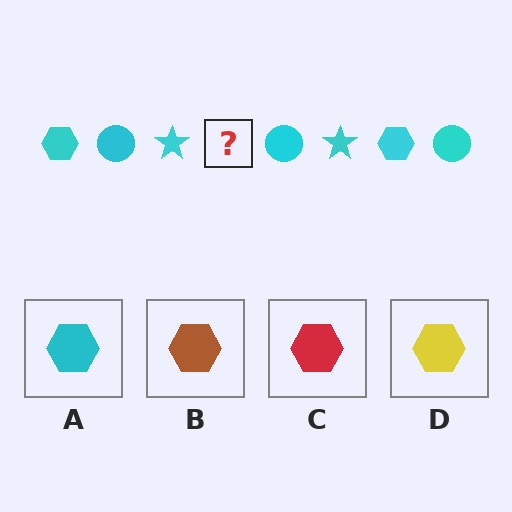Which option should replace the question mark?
Option A.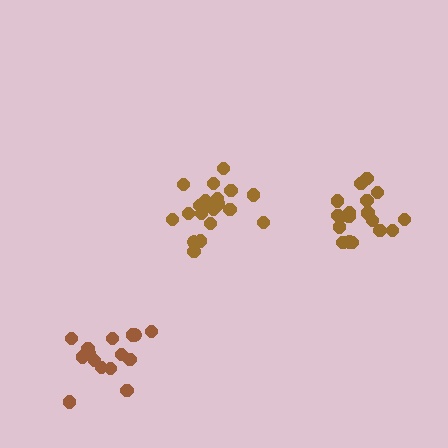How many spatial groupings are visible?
There are 3 spatial groupings.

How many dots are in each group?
Group 1: 19 dots, Group 2: 15 dots, Group 3: 20 dots (54 total).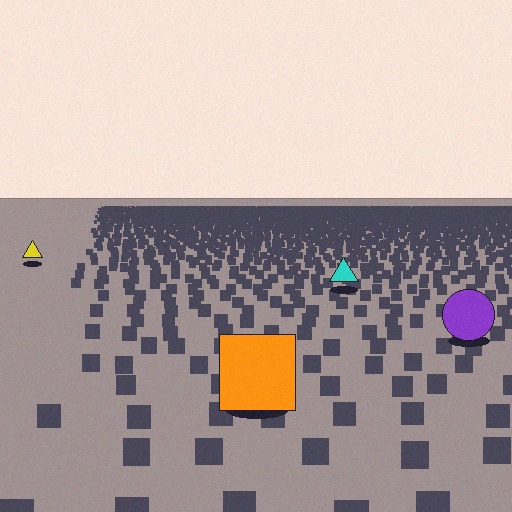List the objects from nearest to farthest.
From nearest to farthest: the orange square, the purple circle, the cyan triangle, the yellow triangle.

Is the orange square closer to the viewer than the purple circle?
Yes. The orange square is closer — you can tell from the texture gradient: the ground texture is coarser near it.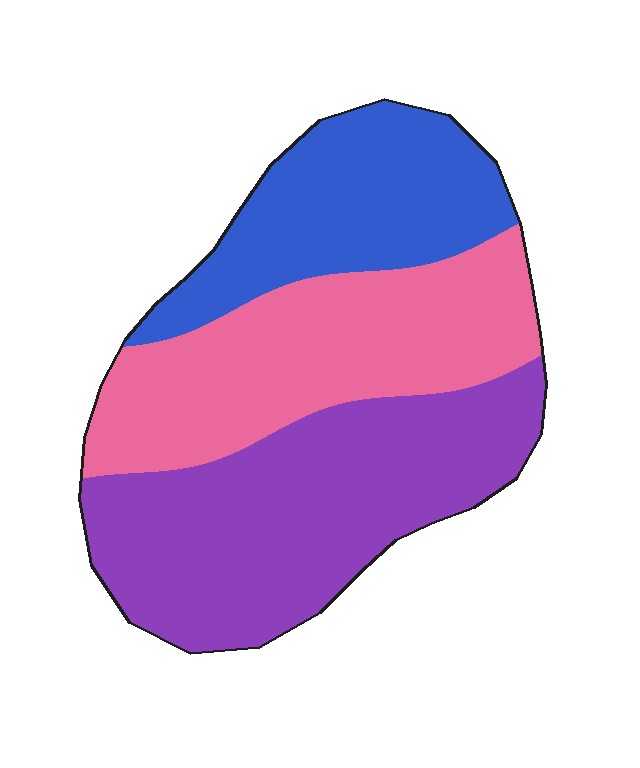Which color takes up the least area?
Blue, at roughly 25%.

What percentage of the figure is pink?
Pink covers around 35% of the figure.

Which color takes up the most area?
Purple, at roughly 40%.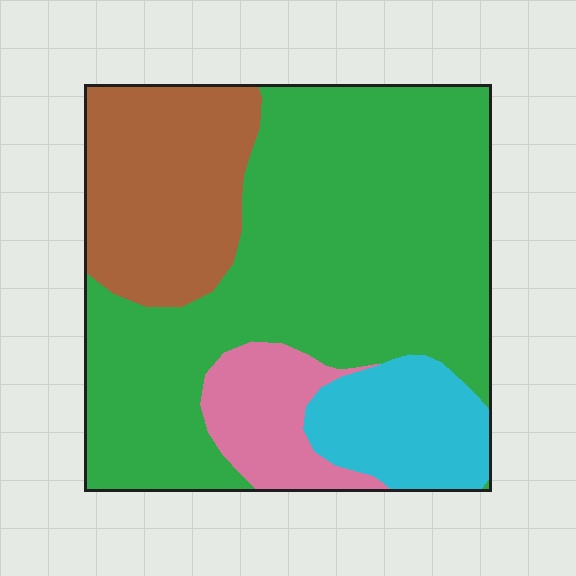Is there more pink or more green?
Green.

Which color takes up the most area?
Green, at roughly 60%.